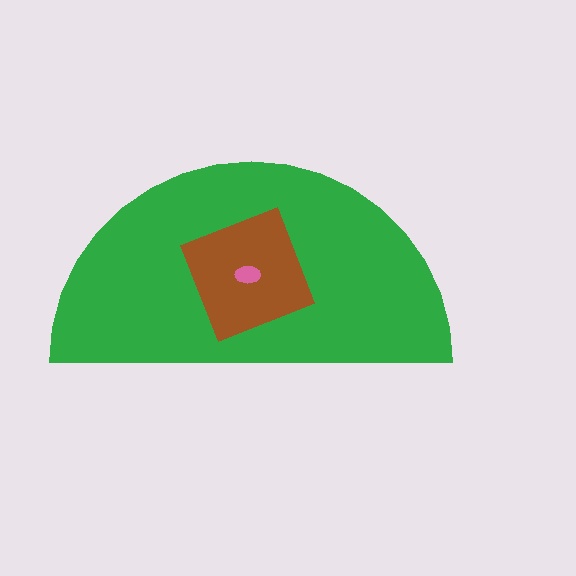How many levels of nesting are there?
3.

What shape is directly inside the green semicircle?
The brown square.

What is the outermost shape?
The green semicircle.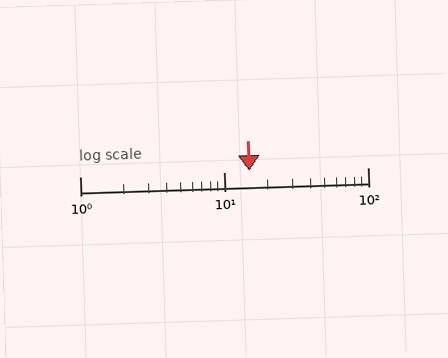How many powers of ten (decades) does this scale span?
The scale spans 2 decades, from 1 to 100.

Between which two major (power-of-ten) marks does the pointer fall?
The pointer is between 10 and 100.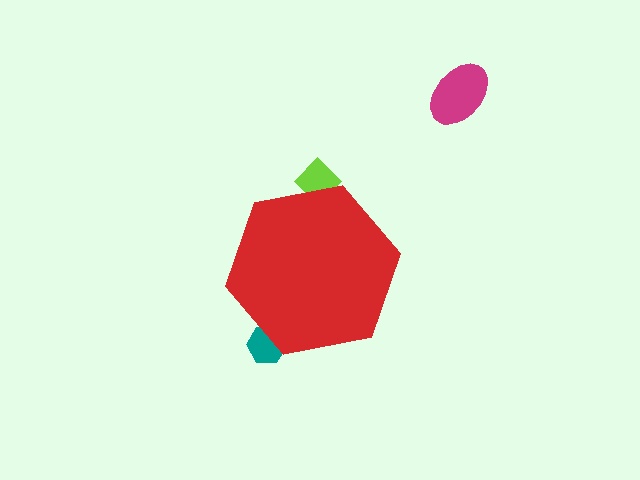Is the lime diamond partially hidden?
Yes, the lime diamond is partially hidden behind the red hexagon.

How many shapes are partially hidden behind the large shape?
2 shapes are partially hidden.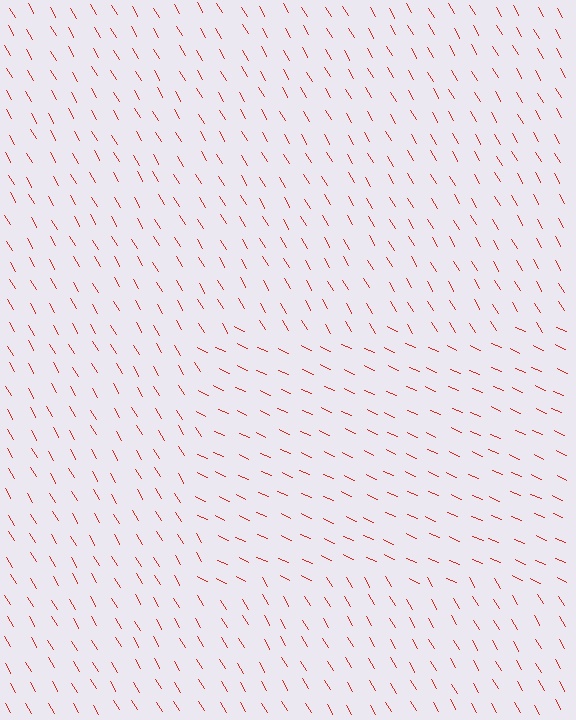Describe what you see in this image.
The image is filled with small red line segments. A rectangle region in the image has lines oriented differently from the surrounding lines, creating a visible texture boundary.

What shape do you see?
I see a rectangle.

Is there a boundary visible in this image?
Yes, there is a texture boundary formed by a change in line orientation.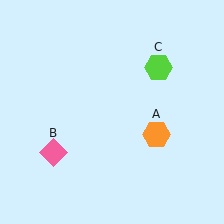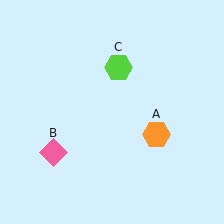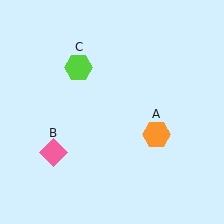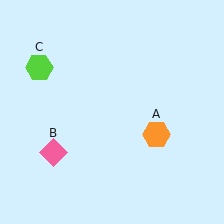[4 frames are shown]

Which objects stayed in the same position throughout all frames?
Orange hexagon (object A) and pink diamond (object B) remained stationary.